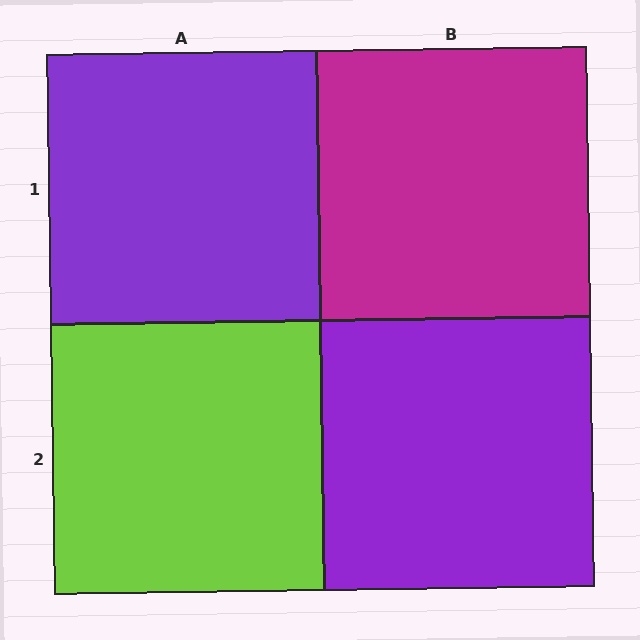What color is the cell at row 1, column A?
Purple.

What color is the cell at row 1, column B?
Magenta.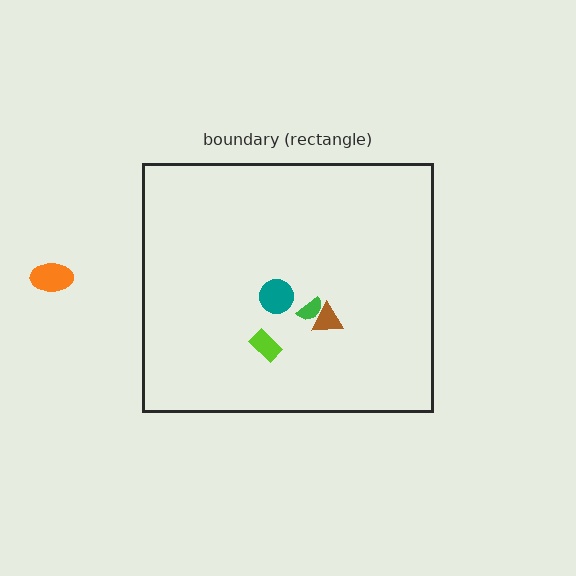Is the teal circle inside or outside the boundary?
Inside.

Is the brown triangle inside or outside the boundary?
Inside.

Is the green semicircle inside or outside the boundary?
Inside.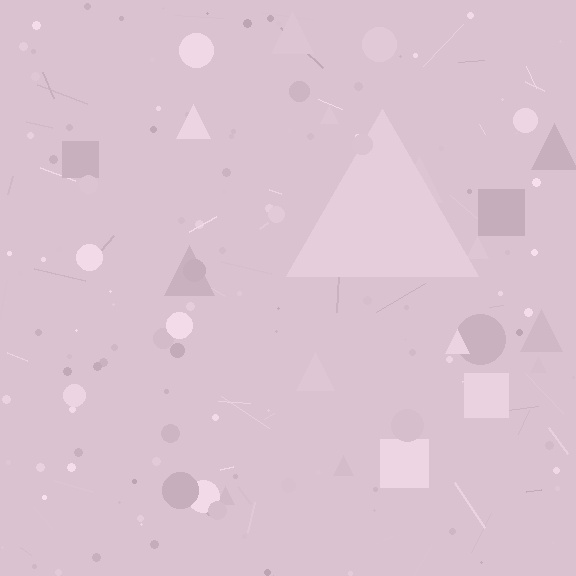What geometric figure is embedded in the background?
A triangle is embedded in the background.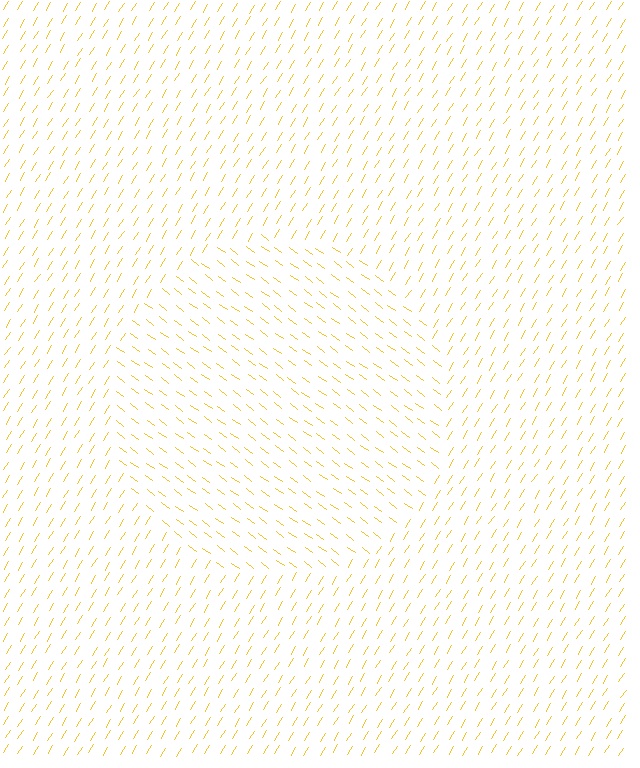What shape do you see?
I see a circle.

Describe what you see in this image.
The image is filled with small yellow line segments. A circle region in the image has lines oriented differently from the surrounding lines, creating a visible texture boundary.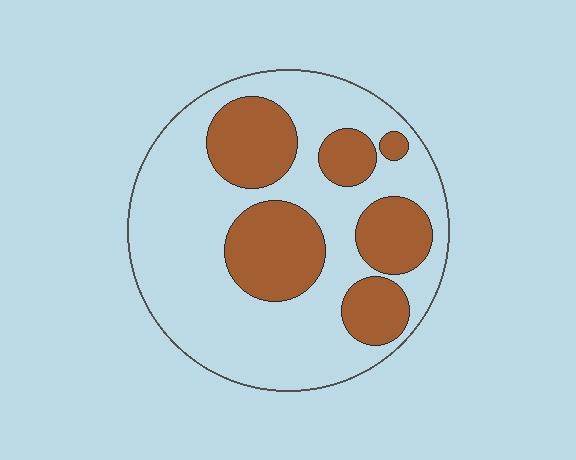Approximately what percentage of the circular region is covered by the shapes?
Approximately 35%.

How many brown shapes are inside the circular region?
6.